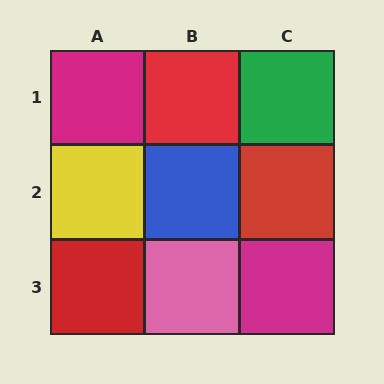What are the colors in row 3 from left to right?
Red, pink, magenta.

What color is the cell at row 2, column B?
Blue.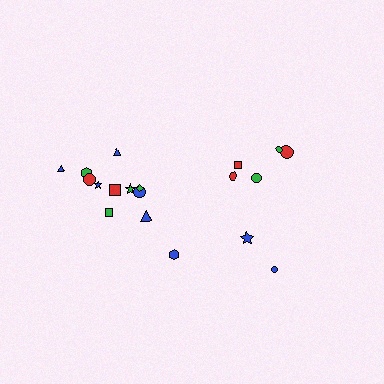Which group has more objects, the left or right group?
The left group.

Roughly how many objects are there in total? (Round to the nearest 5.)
Roughly 20 objects in total.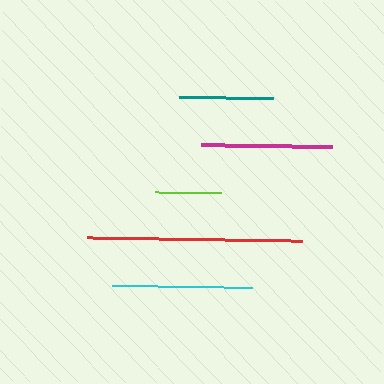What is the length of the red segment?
The red segment is approximately 216 pixels long.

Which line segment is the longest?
The red line is the longest at approximately 216 pixels.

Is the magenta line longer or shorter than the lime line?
The magenta line is longer than the lime line.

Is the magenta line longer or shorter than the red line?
The red line is longer than the magenta line.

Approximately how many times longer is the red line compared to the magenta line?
The red line is approximately 1.6 times the length of the magenta line.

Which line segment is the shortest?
The lime line is the shortest at approximately 66 pixels.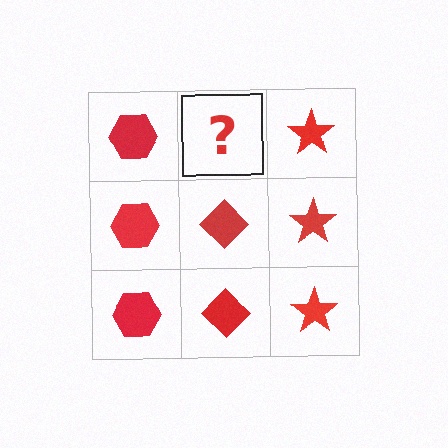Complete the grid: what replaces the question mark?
The question mark should be replaced with a red diamond.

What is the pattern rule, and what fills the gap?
The rule is that each column has a consistent shape. The gap should be filled with a red diamond.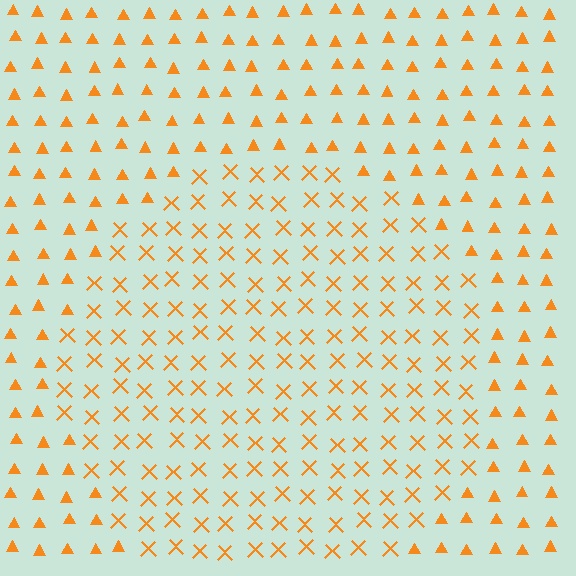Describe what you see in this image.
The image is filled with small orange elements arranged in a uniform grid. A circle-shaped region contains X marks, while the surrounding area contains triangles. The boundary is defined purely by the change in element shape.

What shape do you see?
I see a circle.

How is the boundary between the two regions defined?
The boundary is defined by a change in element shape: X marks inside vs. triangles outside. All elements share the same color and spacing.